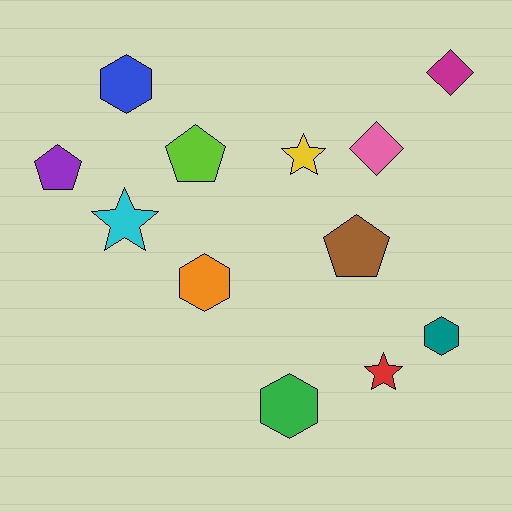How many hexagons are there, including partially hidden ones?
There are 4 hexagons.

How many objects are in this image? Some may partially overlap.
There are 12 objects.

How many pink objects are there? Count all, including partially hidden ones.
There is 1 pink object.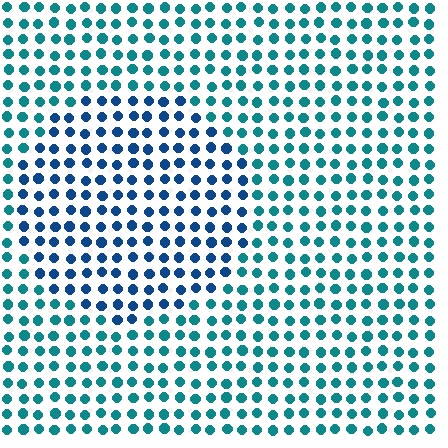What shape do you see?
I see a circle.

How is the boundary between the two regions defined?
The boundary is defined purely by a slight shift in hue (about 32 degrees). Spacing, size, and orientation are identical on both sides.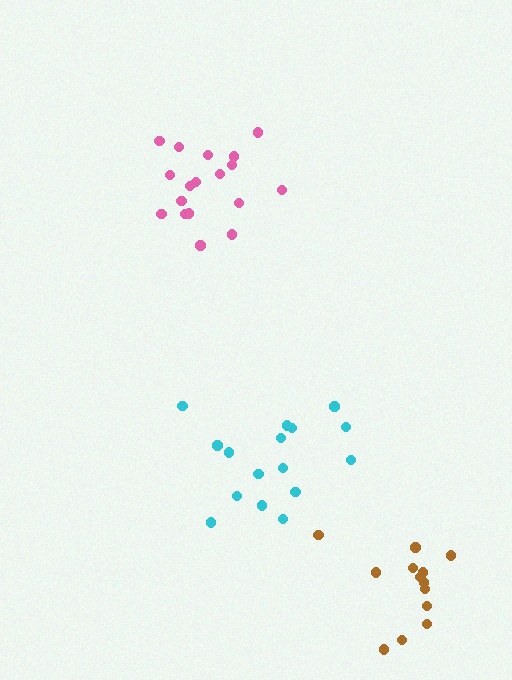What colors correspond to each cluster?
The clusters are colored: cyan, pink, brown.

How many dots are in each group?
Group 1: 16 dots, Group 2: 18 dots, Group 3: 14 dots (48 total).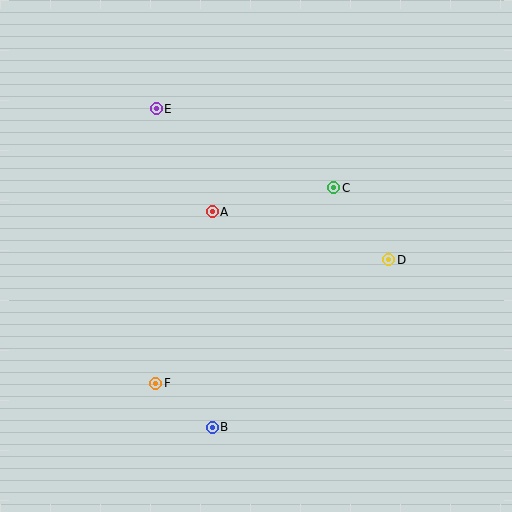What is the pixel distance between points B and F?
The distance between B and F is 72 pixels.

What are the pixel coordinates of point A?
Point A is at (212, 212).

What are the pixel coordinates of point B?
Point B is at (212, 428).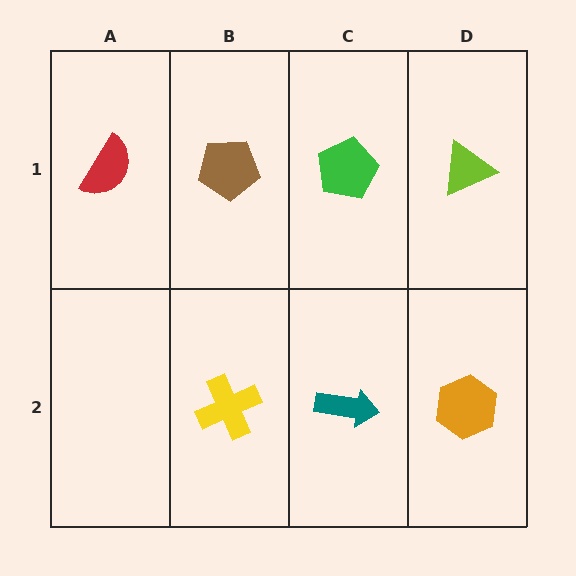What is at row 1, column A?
A red semicircle.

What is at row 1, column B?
A brown pentagon.